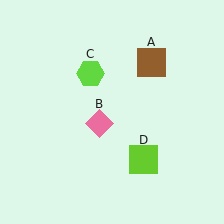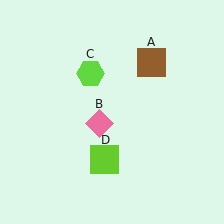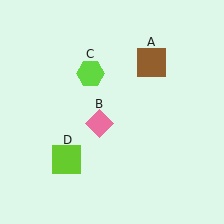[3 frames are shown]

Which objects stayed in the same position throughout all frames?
Brown square (object A) and pink diamond (object B) and lime hexagon (object C) remained stationary.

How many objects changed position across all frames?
1 object changed position: lime square (object D).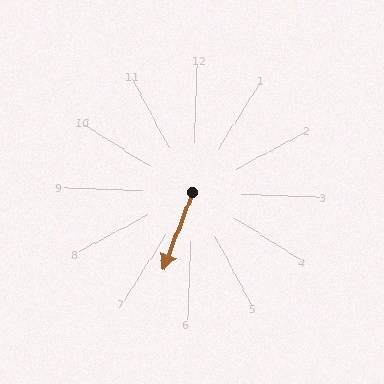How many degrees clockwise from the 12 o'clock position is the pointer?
Approximately 198 degrees.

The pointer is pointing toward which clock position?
Roughly 7 o'clock.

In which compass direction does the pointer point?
South.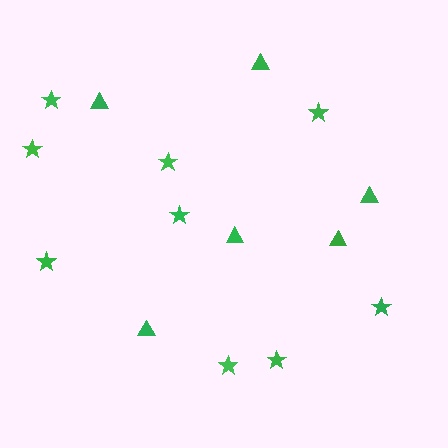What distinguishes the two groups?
There are 2 groups: one group of triangles (6) and one group of stars (9).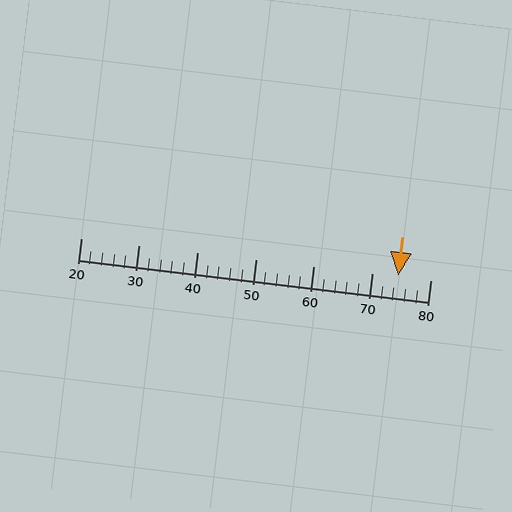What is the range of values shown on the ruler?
The ruler shows values from 20 to 80.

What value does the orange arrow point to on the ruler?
The orange arrow points to approximately 74.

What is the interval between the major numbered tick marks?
The major tick marks are spaced 10 units apart.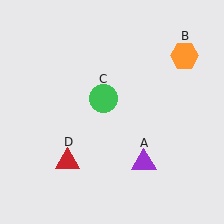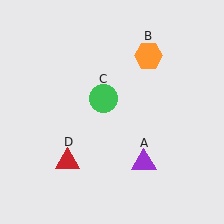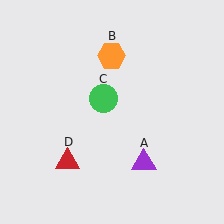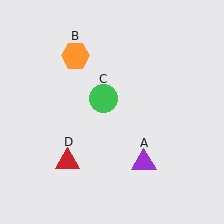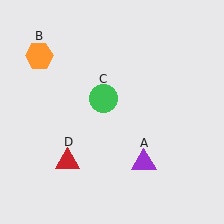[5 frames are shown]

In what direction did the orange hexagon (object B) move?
The orange hexagon (object B) moved left.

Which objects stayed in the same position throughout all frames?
Purple triangle (object A) and green circle (object C) and red triangle (object D) remained stationary.